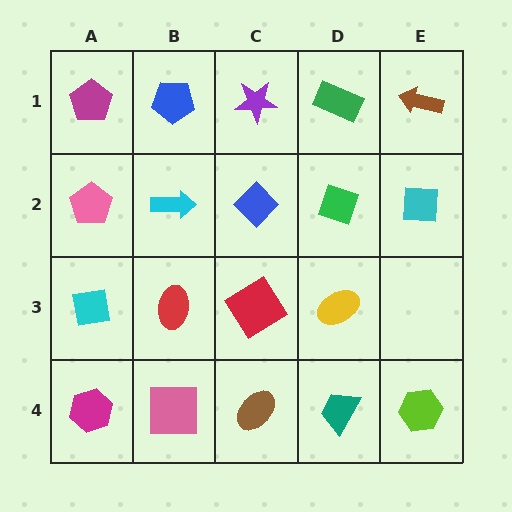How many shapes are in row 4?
5 shapes.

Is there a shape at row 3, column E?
No, that cell is empty.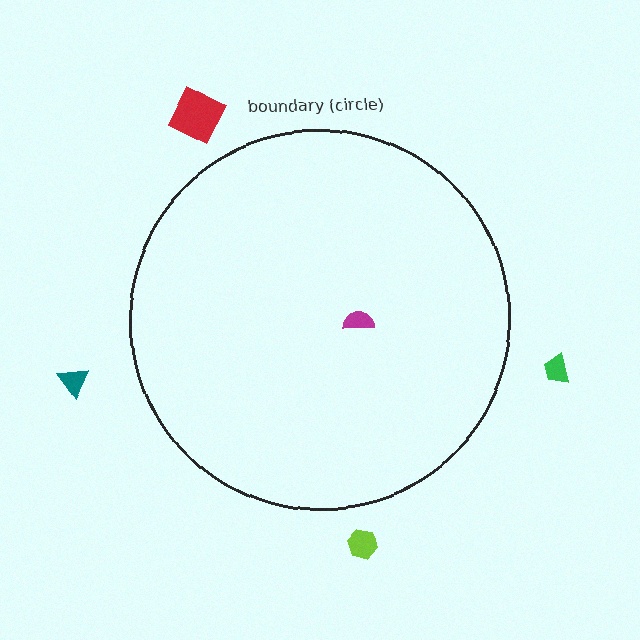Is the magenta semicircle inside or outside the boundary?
Inside.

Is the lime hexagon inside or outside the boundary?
Outside.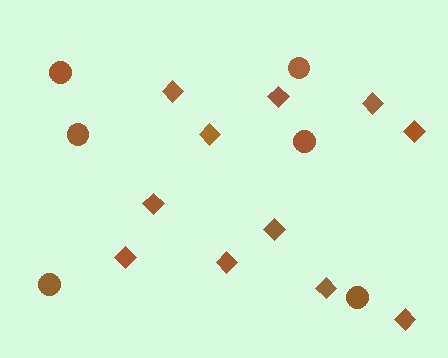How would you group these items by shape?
There are 2 groups: one group of diamonds (11) and one group of circles (6).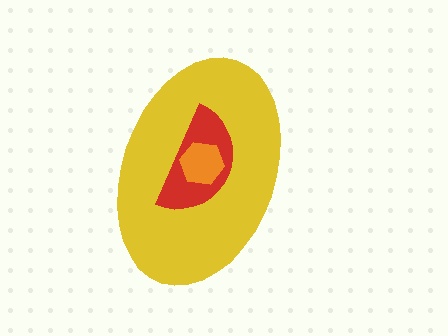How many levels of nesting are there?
3.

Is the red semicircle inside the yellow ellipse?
Yes.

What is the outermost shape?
The yellow ellipse.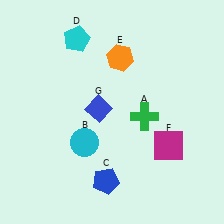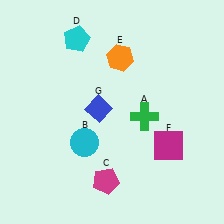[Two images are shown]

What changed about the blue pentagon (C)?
In Image 1, C is blue. In Image 2, it changed to magenta.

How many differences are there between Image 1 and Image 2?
There is 1 difference between the two images.